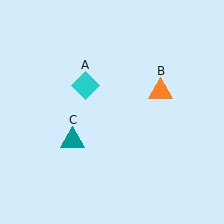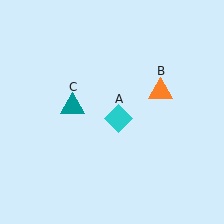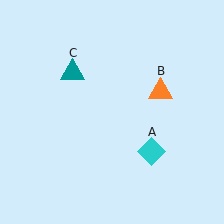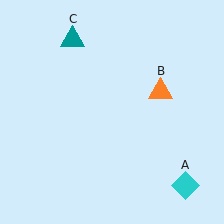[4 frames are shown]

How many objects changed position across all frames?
2 objects changed position: cyan diamond (object A), teal triangle (object C).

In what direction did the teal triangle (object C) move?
The teal triangle (object C) moved up.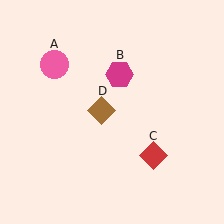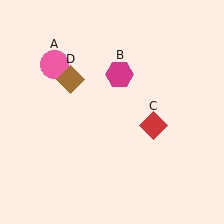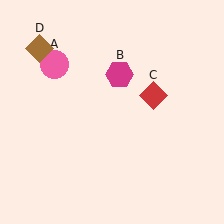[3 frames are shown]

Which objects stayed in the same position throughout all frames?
Pink circle (object A) and magenta hexagon (object B) remained stationary.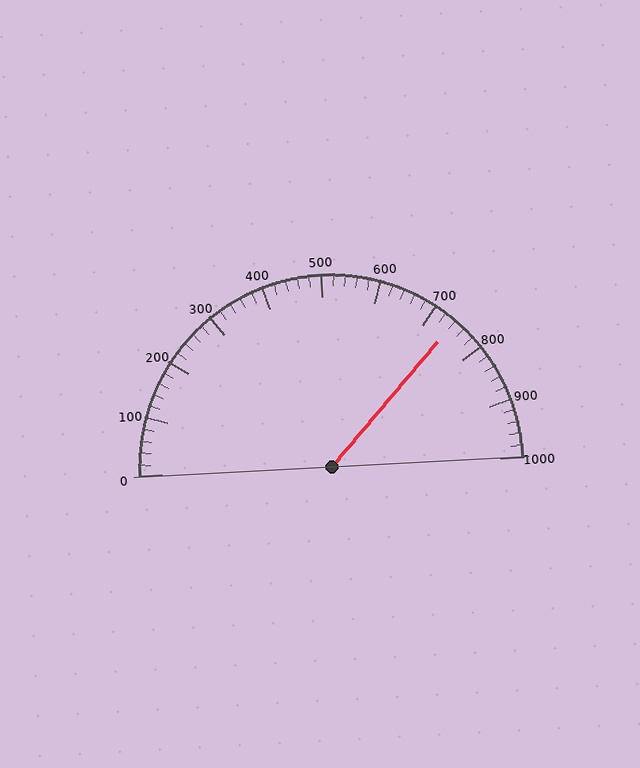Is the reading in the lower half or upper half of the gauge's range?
The reading is in the upper half of the range (0 to 1000).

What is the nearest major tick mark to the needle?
The nearest major tick mark is 700.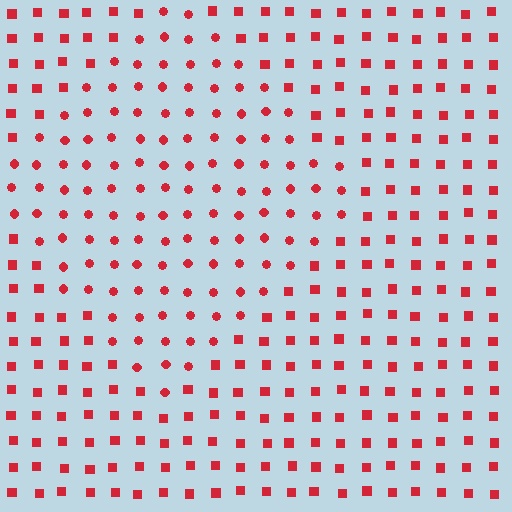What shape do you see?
I see a diamond.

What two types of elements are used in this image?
The image uses circles inside the diamond region and squares outside it.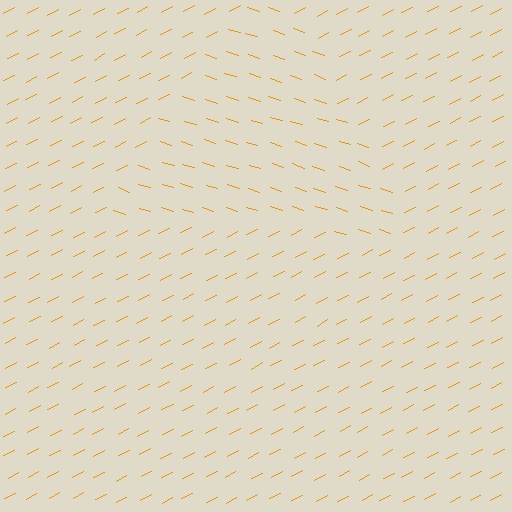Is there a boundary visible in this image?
Yes, there is a texture boundary formed by a change in line orientation.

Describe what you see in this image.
The image is filled with small orange line segments. A triangle region in the image has lines oriented differently from the surrounding lines, creating a visible texture boundary.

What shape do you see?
I see a triangle.